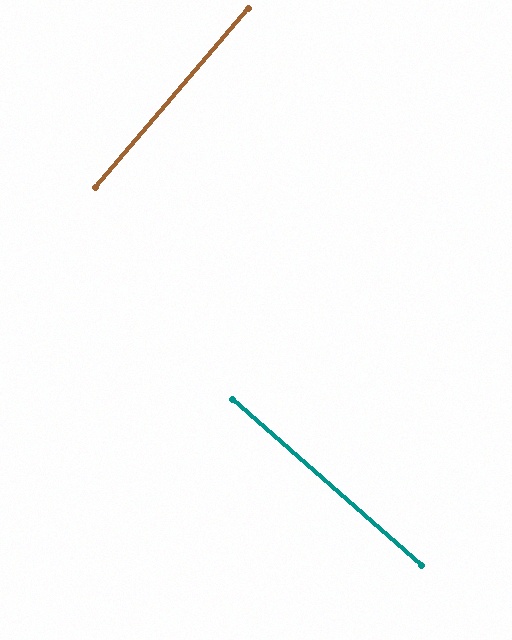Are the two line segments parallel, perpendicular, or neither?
Perpendicular — they meet at approximately 89°.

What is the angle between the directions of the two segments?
Approximately 89 degrees.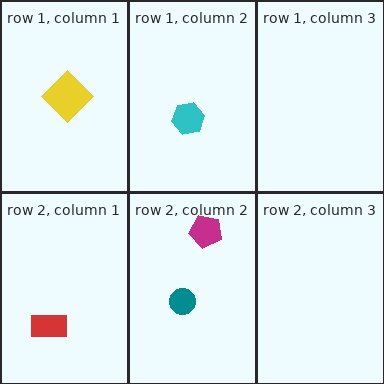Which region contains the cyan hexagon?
The row 1, column 2 region.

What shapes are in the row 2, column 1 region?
The red rectangle.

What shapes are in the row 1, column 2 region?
The cyan hexagon.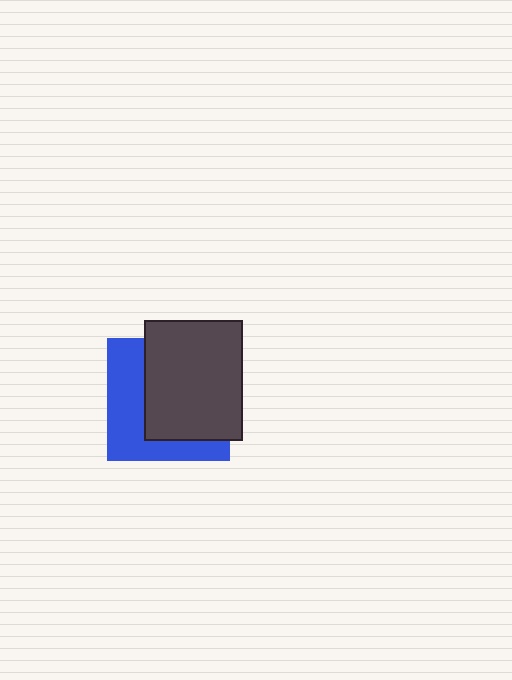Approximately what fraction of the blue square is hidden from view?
Roughly 59% of the blue square is hidden behind the dark gray rectangle.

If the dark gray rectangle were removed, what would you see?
You would see the complete blue square.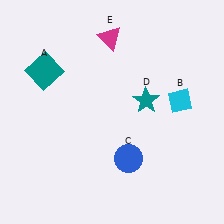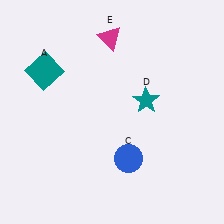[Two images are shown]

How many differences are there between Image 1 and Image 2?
There is 1 difference between the two images.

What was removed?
The cyan diamond (B) was removed in Image 2.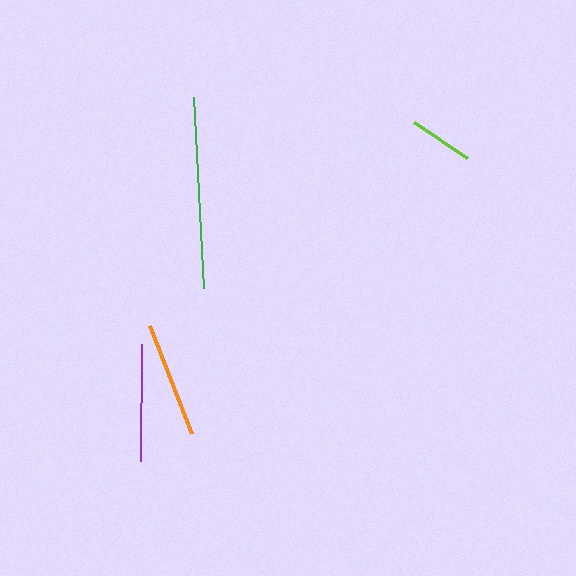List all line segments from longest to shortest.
From longest to shortest: green, purple, orange, lime.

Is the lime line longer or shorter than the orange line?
The orange line is longer than the lime line.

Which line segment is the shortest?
The lime line is the shortest at approximately 65 pixels.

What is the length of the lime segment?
The lime segment is approximately 65 pixels long.